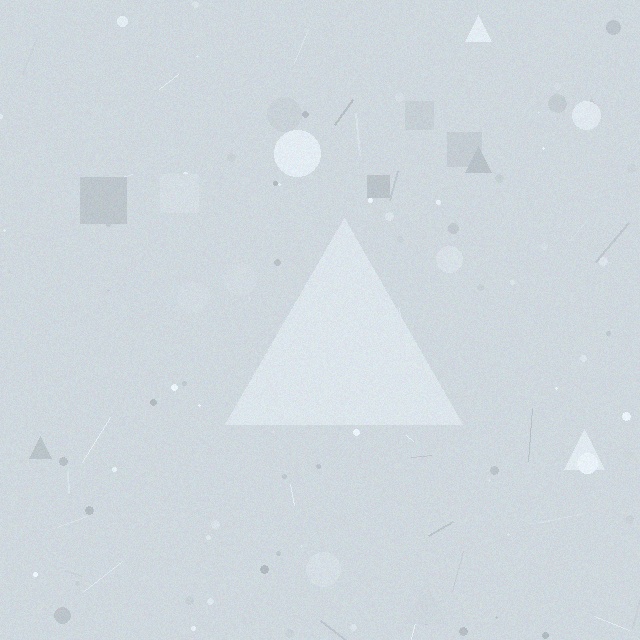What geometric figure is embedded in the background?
A triangle is embedded in the background.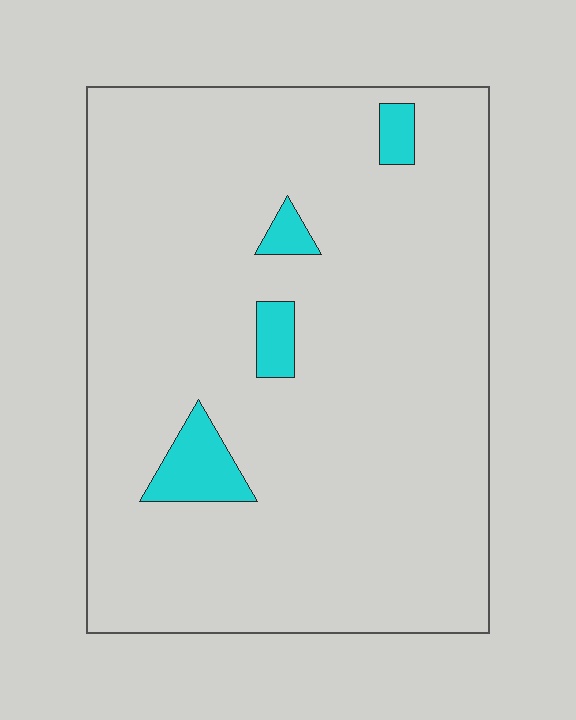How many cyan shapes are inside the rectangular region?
4.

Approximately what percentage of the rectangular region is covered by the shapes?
Approximately 5%.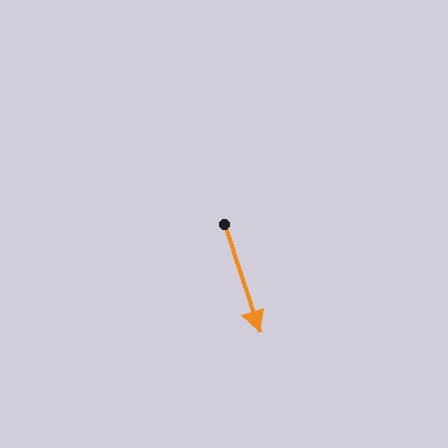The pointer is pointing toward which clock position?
Roughly 5 o'clock.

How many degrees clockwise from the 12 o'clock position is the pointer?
Approximately 162 degrees.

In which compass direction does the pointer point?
South.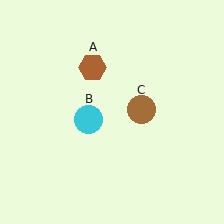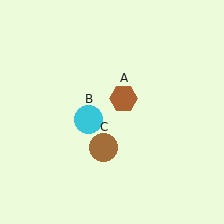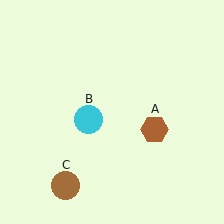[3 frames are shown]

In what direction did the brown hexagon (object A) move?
The brown hexagon (object A) moved down and to the right.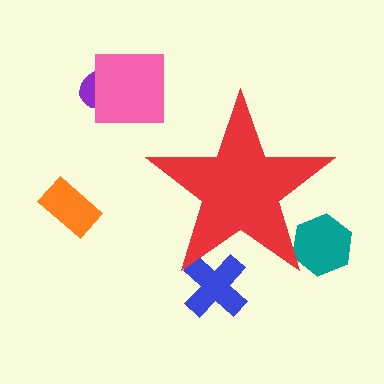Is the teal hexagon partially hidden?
Yes, the teal hexagon is partially hidden behind the red star.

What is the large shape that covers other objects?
A red star.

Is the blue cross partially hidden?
Yes, the blue cross is partially hidden behind the red star.